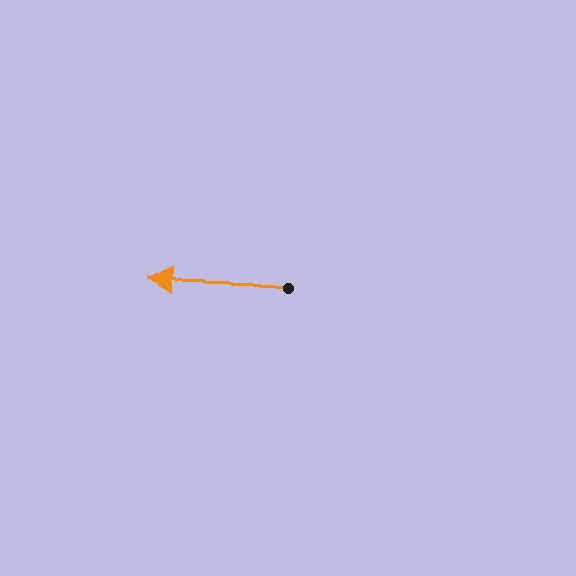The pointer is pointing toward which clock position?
Roughly 9 o'clock.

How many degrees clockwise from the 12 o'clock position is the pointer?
Approximately 272 degrees.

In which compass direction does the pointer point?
West.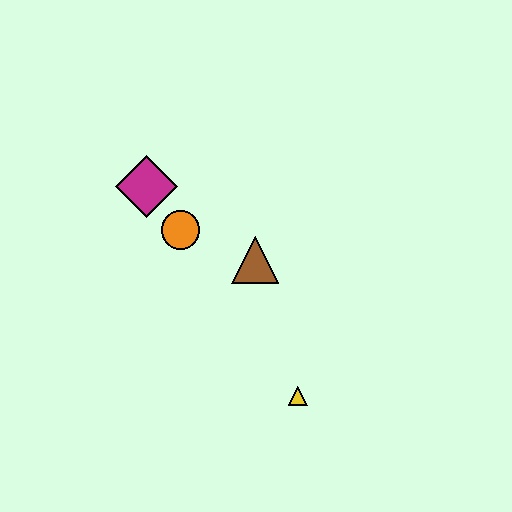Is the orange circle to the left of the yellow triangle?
Yes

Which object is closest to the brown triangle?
The orange circle is closest to the brown triangle.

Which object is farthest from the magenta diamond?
The yellow triangle is farthest from the magenta diamond.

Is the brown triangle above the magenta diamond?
No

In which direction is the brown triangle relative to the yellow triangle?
The brown triangle is above the yellow triangle.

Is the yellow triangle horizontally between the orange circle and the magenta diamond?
No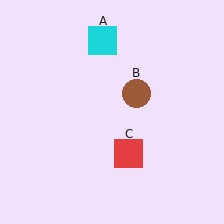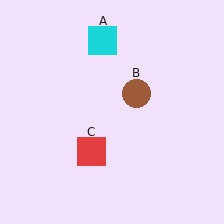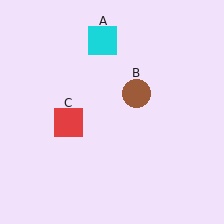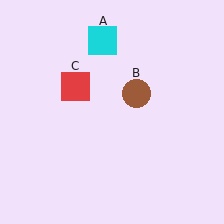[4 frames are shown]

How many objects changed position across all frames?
1 object changed position: red square (object C).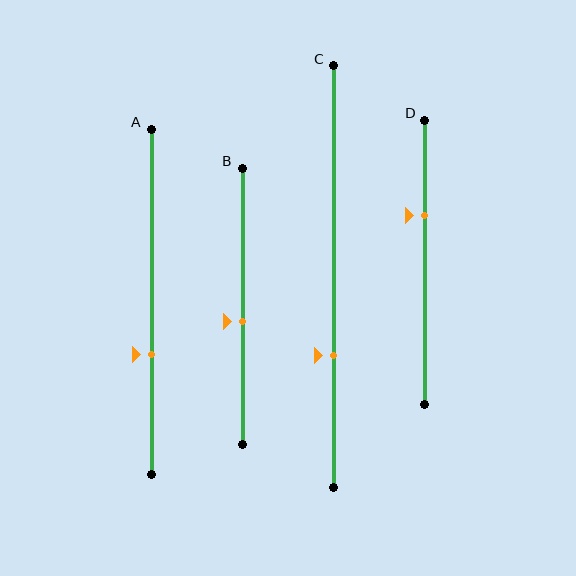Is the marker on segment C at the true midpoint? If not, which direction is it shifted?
No, the marker on segment C is shifted downward by about 19% of the segment length.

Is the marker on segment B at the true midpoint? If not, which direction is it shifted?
No, the marker on segment B is shifted downward by about 6% of the segment length.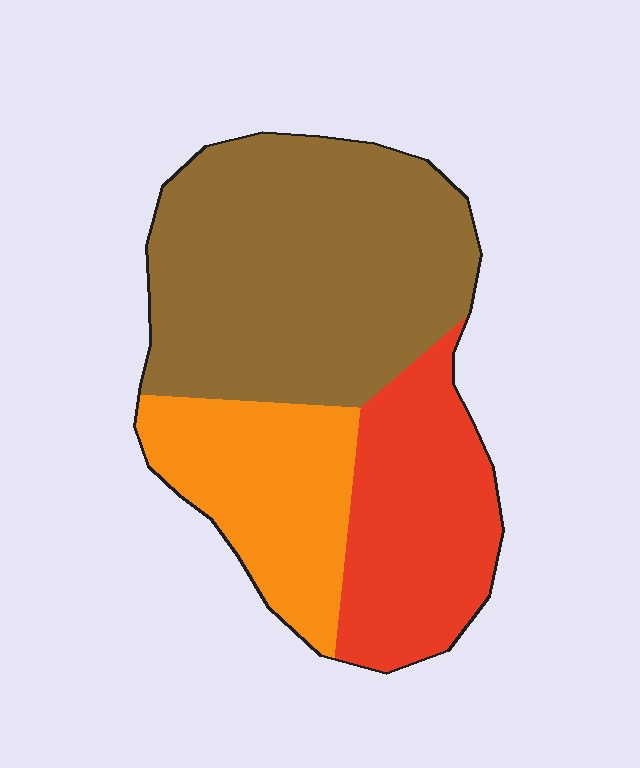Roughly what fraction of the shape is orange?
Orange takes up about one quarter (1/4) of the shape.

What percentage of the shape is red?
Red covers roughly 25% of the shape.